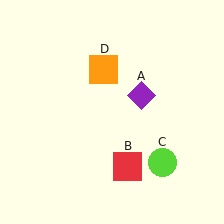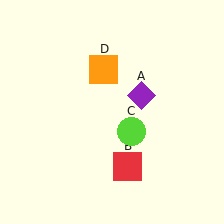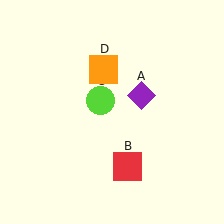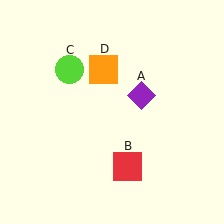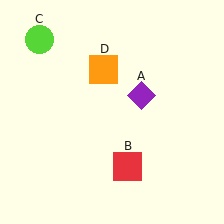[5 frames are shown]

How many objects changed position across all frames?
1 object changed position: lime circle (object C).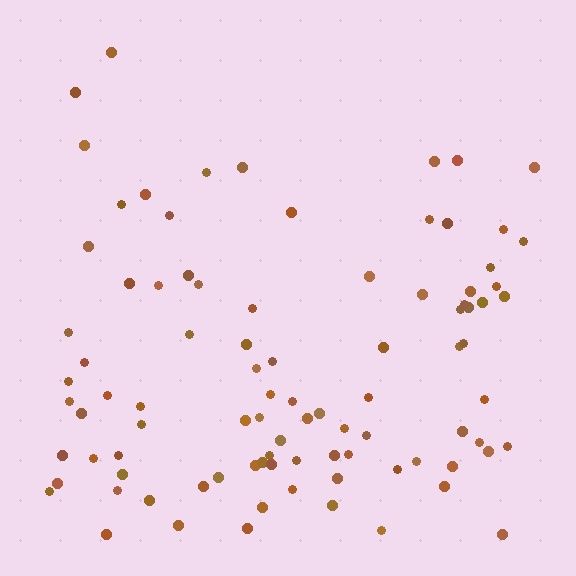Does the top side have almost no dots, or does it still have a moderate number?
Still a moderate number, just noticeably fewer than the bottom.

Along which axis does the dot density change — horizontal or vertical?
Vertical.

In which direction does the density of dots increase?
From top to bottom, with the bottom side densest.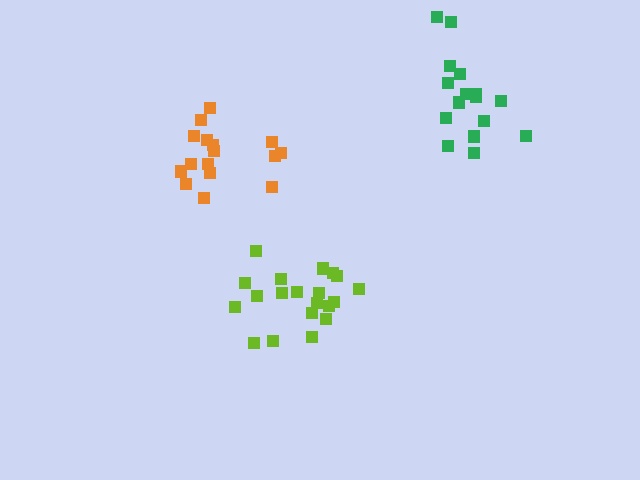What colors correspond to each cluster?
The clusters are colored: lime, green, orange.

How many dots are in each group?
Group 1: 20 dots, Group 2: 16 dots, Group 3: 16 dots (52 total).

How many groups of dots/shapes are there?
There are 3 groups.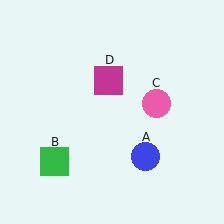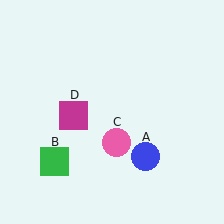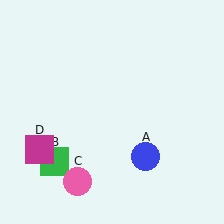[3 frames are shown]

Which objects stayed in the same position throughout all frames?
Blue circle (object A) and green square (object B) remained stationary.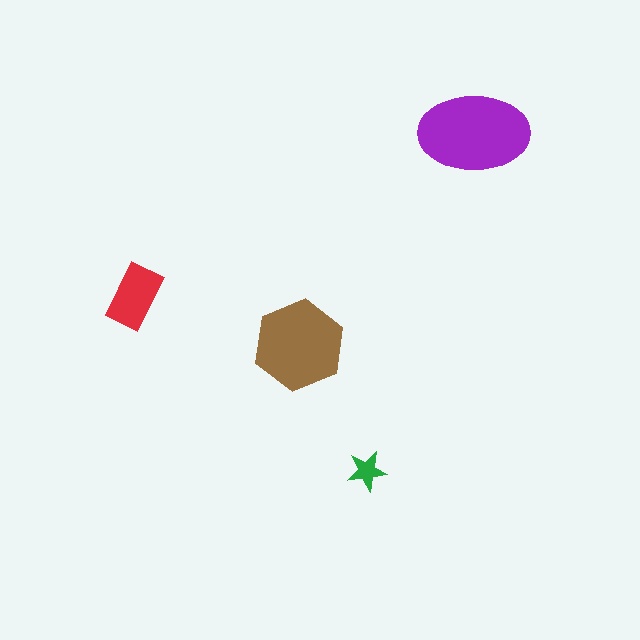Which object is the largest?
The purple ellipse.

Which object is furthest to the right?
The purple ellipse is rightmost.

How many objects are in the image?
There are 4 objects in the image.